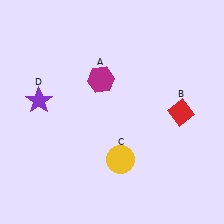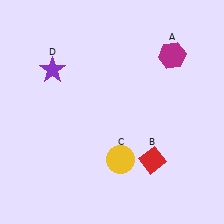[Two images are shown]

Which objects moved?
The objects that moved are: the magenta hexagon (A), the red diamond (B), the purple star (D).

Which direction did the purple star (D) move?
The purple star (D) moved up.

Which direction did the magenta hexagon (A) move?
The magenta hexagon (A) moved right.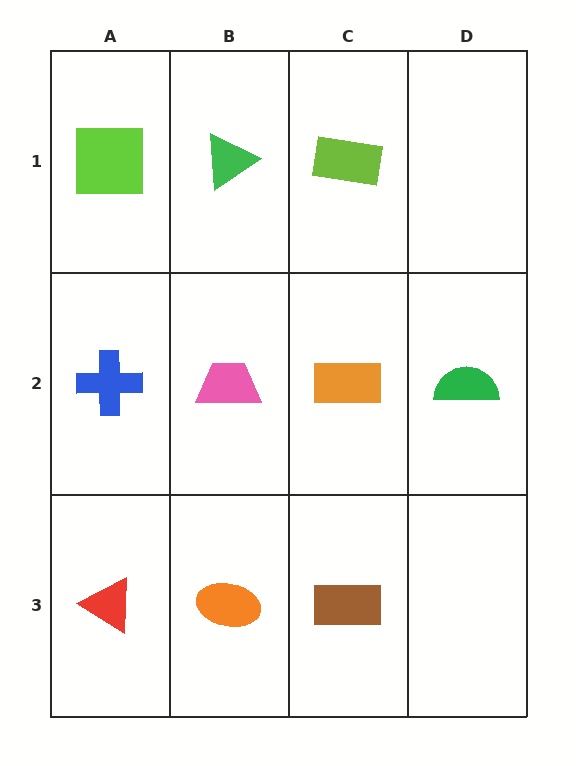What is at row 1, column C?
A lime rectangle.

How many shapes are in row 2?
4 shapes.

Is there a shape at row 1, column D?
No, that cell is empty.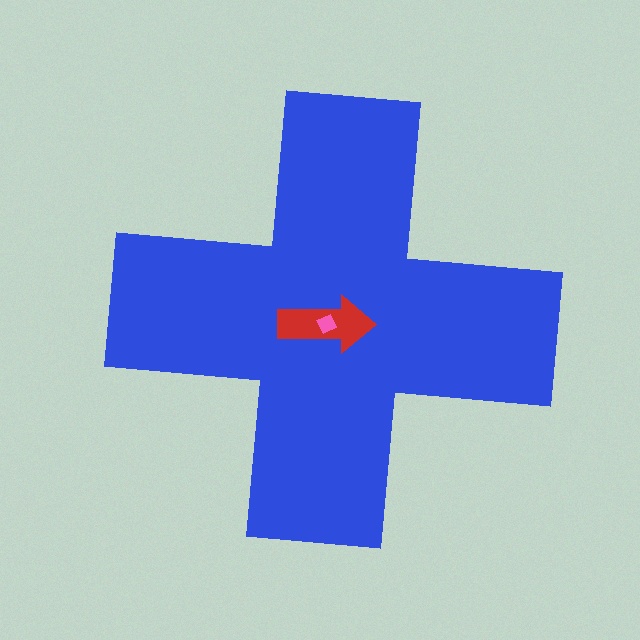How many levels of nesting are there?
3.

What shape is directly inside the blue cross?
The red arrow.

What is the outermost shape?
The blue cross.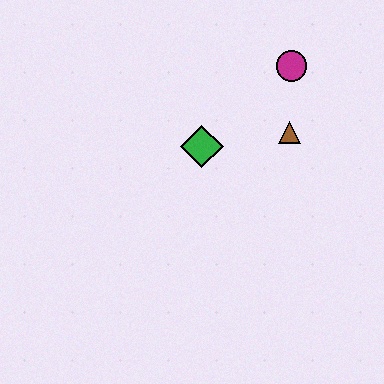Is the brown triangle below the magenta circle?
Yes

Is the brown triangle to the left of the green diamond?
No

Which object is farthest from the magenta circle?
The green diamond is farthest from the magenta circle.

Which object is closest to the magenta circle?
The brown triangle is closest to the magenta circle.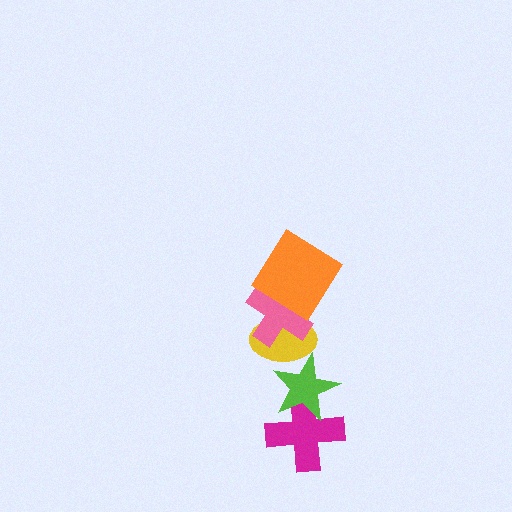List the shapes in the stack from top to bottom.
From top to bottom: the orange diamond, the pink cross, the yellow ellipse, the lime star, the magenta cross.